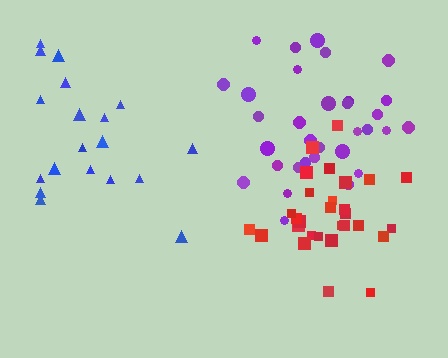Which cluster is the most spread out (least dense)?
Blue.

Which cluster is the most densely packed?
Red.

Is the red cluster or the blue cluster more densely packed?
Red.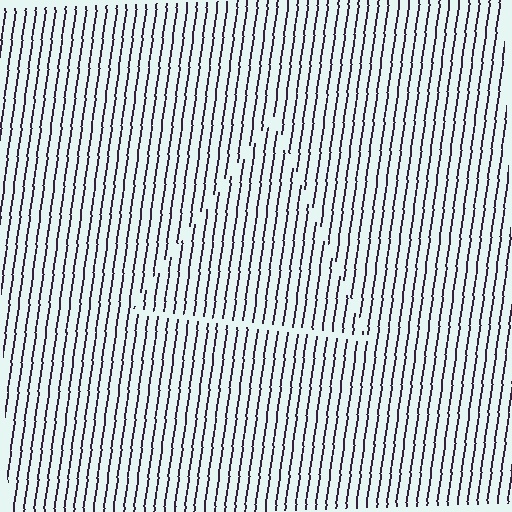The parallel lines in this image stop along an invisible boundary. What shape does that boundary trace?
An illusory triangle. The interior of the shape contains the same grating, shifted by half a period — the contour is defined by the phase discontinuity where line-ends from the inner and outer gratings abut.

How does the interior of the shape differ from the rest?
The interior of the shape contains the same grating, shifted by half a period — the contour is defined by the phase discontinuity where line-ends from the inner and outer gratings abut.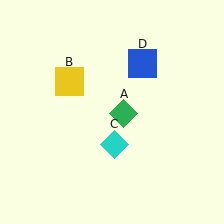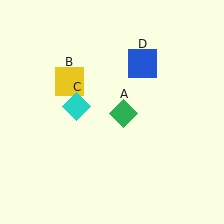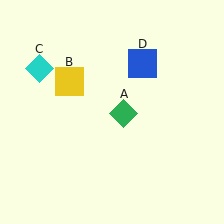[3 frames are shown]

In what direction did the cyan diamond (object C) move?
The cyan diamond (object C) moved up and to the left.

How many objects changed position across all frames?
1 object changed position: cyan diamond (object C).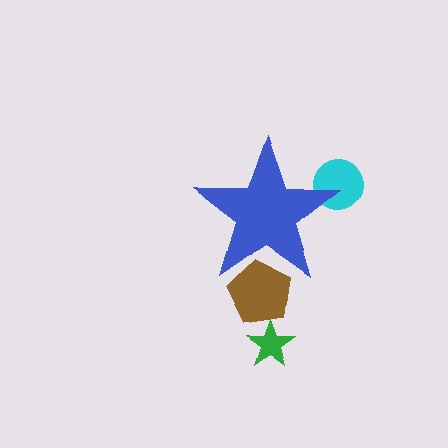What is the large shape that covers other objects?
A blue star.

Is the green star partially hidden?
No, the green star is fully visible.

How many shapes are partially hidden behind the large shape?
2 shapes are partially hidden.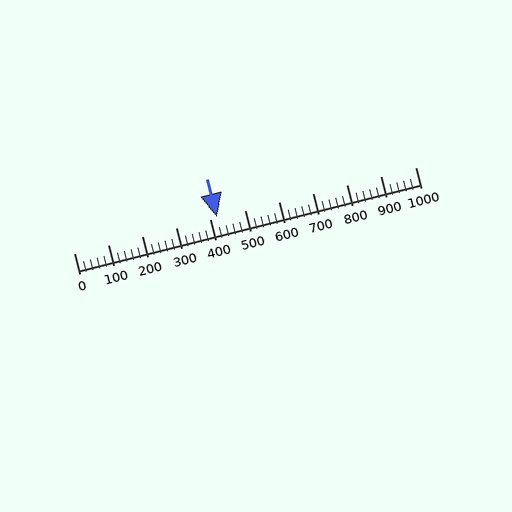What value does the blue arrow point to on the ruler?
The blue arrow points to approximately 420.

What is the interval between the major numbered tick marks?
The major tick marks are spaced 100 units apart.